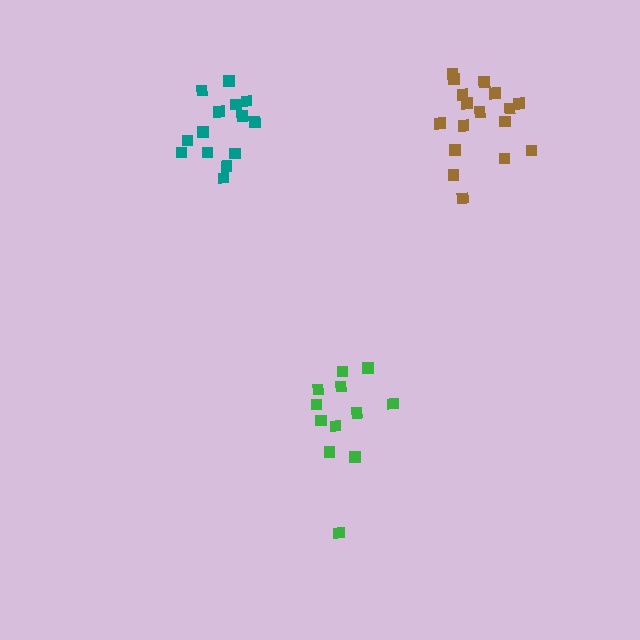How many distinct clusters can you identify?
There are 3 distinct clusters.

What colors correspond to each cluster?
The clusters are colored: brown, teal, green.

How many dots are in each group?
Group 1: 17 dots, Group 2: 14 dots, Group 3: 13 dots (44 total).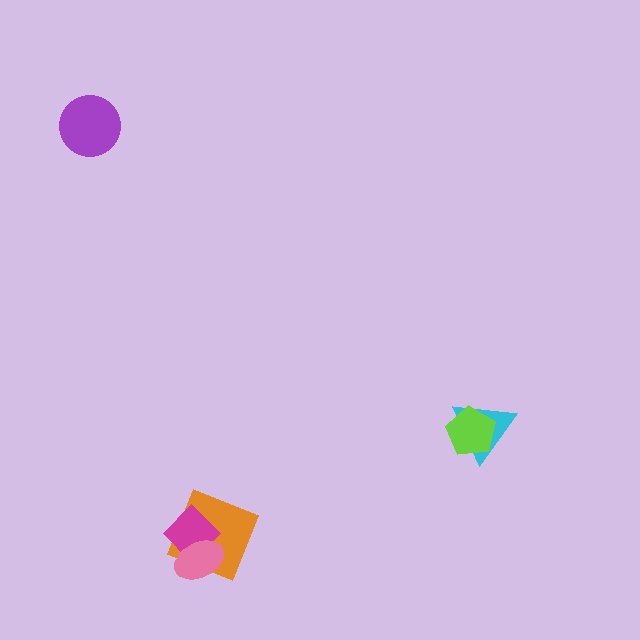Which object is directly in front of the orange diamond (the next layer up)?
The magenta diamond is directly in front of the orange diamond.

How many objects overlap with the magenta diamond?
2 objects overlap with the magenta diamond.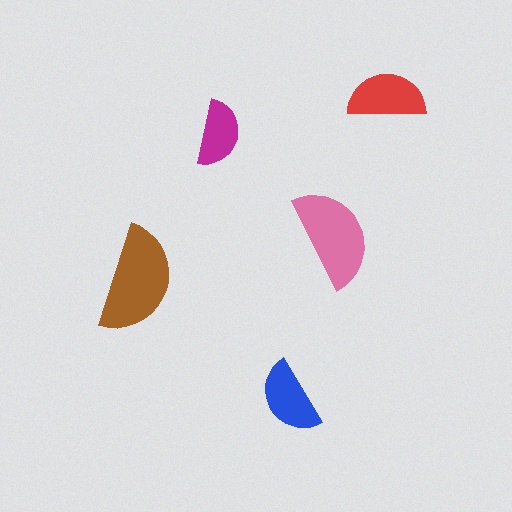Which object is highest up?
The red semicircle is topmost.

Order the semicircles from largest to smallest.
the brown one, the pink one, the red one, the blue one, the magenta one.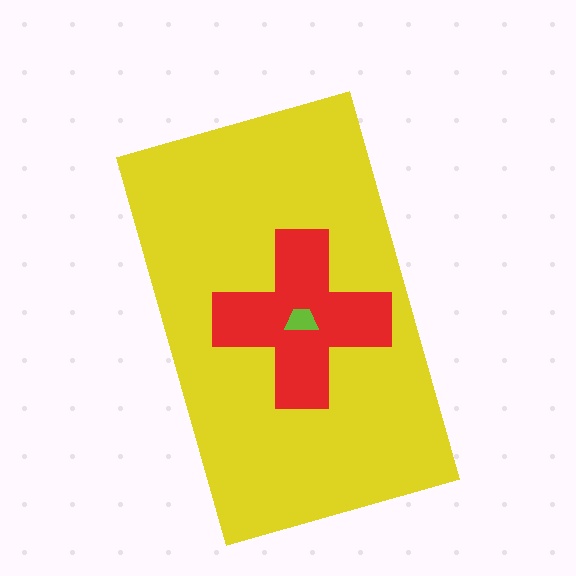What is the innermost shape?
The lime trapezoid.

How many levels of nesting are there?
3.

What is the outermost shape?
The yellow rectangle.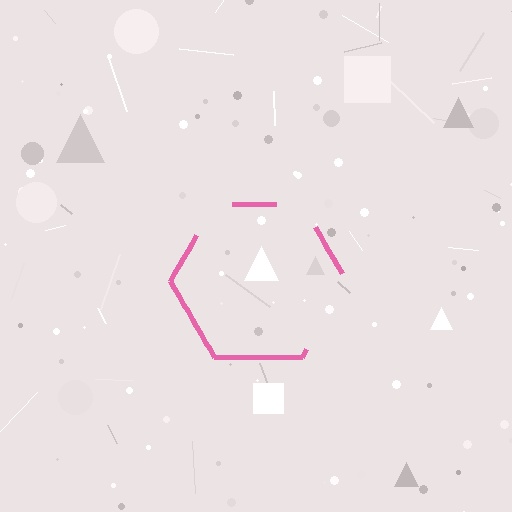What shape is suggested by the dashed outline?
The dashed outline suggests a hexagon.